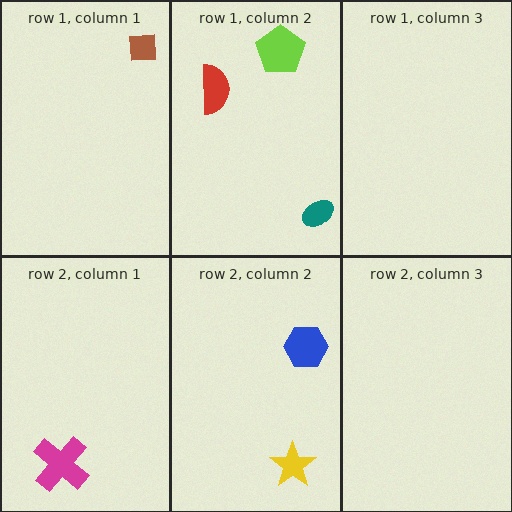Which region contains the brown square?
The row 1, column 1 region.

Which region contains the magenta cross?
The row 2, column 1 region.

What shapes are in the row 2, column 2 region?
The yellow star, the blue hexagon.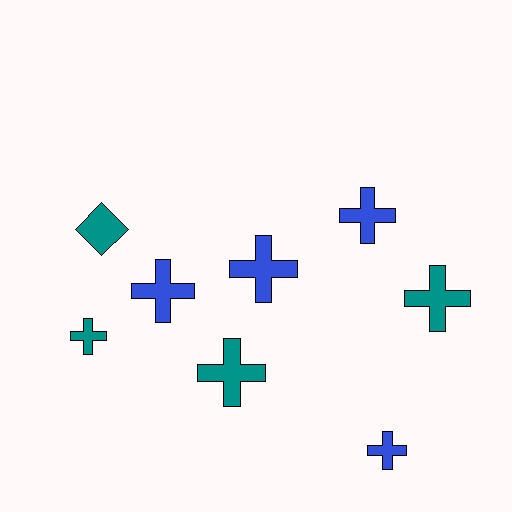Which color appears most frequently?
Blue, with 4 objects.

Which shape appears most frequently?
Cross, with 7 objects.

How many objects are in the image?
There are 8 objects.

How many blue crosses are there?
There are 4 blue crosses.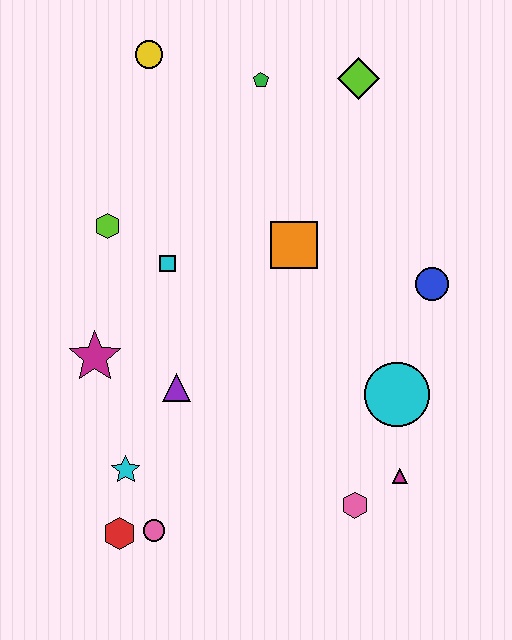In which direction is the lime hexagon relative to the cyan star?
The lime hexagon is above the cyan star.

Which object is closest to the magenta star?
The purple triangle is closest to the magenta star.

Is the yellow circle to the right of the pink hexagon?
No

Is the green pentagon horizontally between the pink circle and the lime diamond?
Yes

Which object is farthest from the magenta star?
The lime diamond is farthest from the magenta star.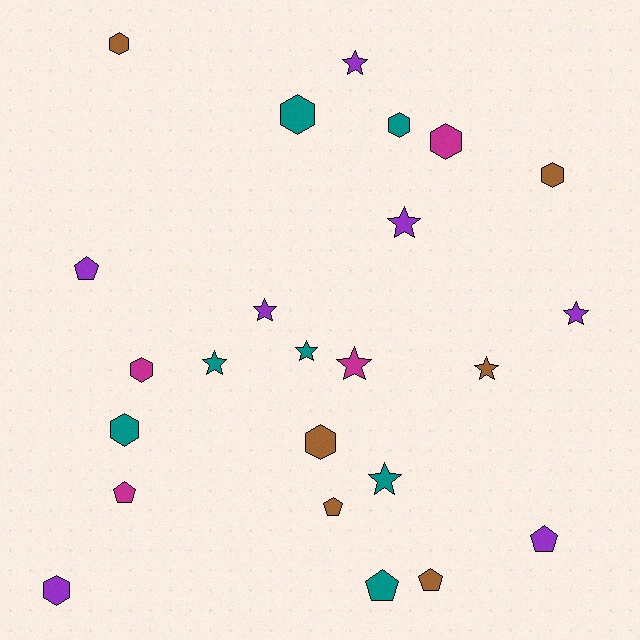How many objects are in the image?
There are 24 objects.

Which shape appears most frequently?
Hexagon, with 9 objects.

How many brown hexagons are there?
There are 3 brown hexagons.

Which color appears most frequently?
Teal, with 7 objects.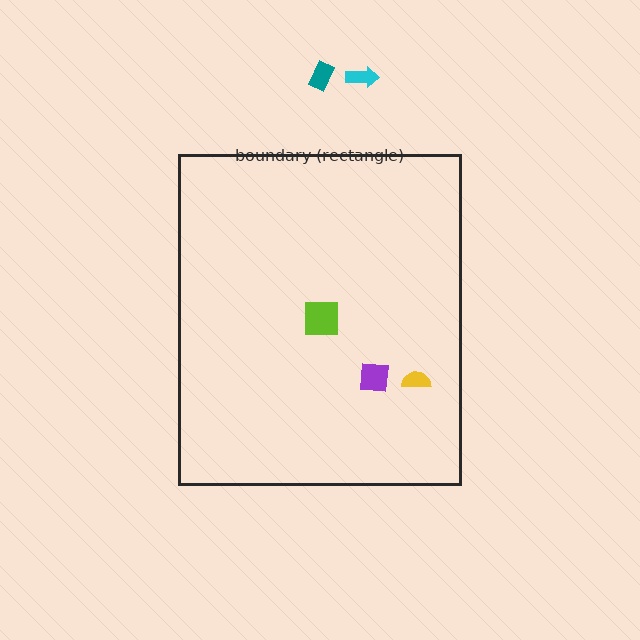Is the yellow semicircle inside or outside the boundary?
Inside.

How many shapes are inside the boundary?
3 inside, 2 outside.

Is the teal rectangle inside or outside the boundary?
Outside.